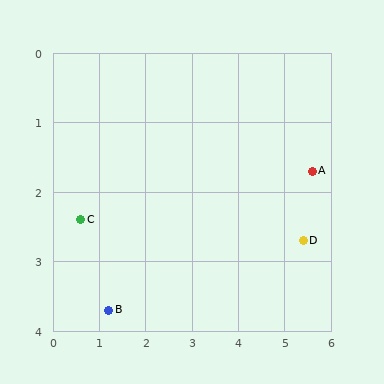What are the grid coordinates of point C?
Point C is at approximately (0.6, 2.4).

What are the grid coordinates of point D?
Point D is at approximately (5.4, 2.7).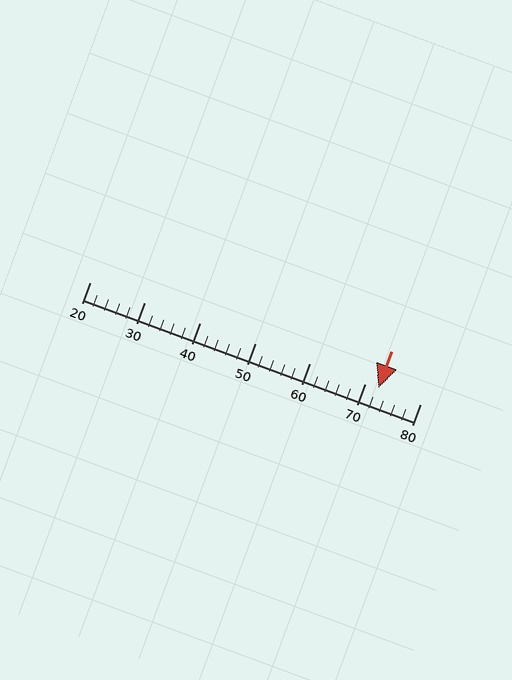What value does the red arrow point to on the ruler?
The red arrow points to approximately 72.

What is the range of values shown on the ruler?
The ruler shows values from 20 to 80.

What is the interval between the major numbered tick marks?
The major tick marks are spaced 10 units apart.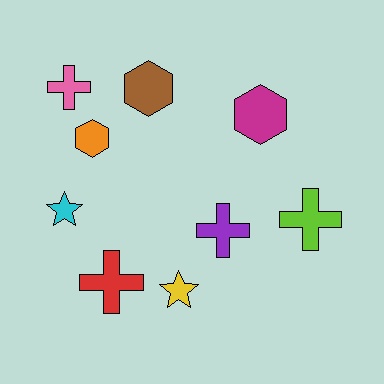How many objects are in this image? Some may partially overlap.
There are 9 objects.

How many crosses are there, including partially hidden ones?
There are 4 crosses.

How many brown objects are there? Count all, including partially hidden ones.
There is 1 brown object.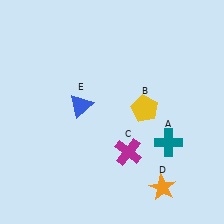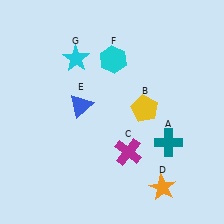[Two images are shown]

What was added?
A cyan hexagon (F), a cyan star (G) were added in Image 2.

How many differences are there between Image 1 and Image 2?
There are 2 differences between the two images.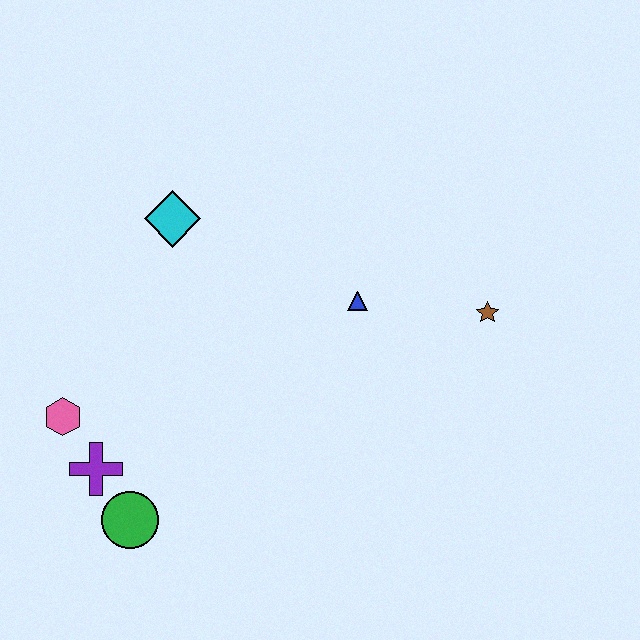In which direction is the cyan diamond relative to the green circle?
The cyan diamond is above the green circle.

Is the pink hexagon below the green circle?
No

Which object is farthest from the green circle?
The brown star is farthest from the green circle.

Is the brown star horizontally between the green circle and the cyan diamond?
No